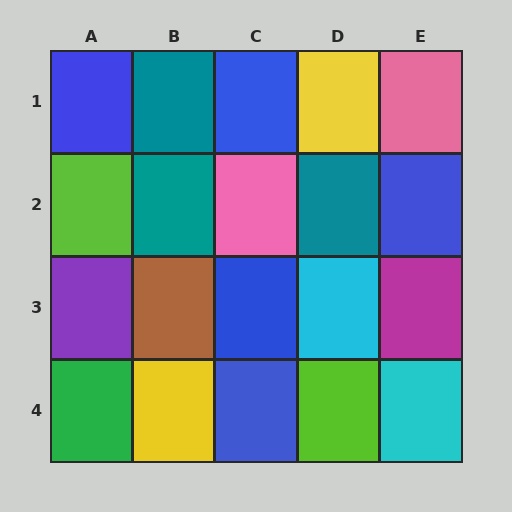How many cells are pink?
2 cells are pink.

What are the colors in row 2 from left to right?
Lime, teal, pink, teal, blue.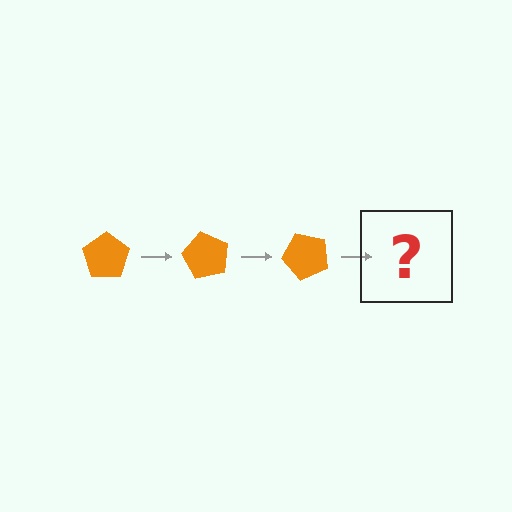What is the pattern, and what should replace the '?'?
The pattern is that the pentagon rotates 60 degrees each step. The '?' should be an orange pentagon rotated 180 degrees.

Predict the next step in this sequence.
The next step is an orange pentagon rotated 180 degrees.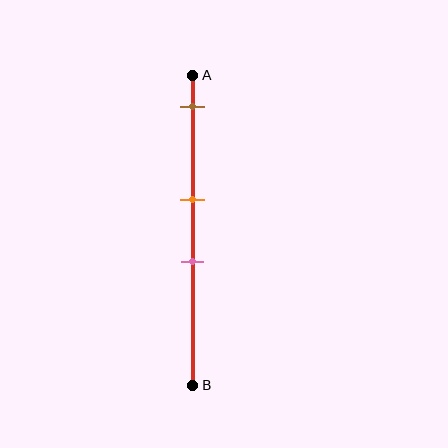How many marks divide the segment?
There are 3 marks dividing the segment.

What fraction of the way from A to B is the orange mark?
The orange mark is approximately 40% (0.4) of the way from A to B.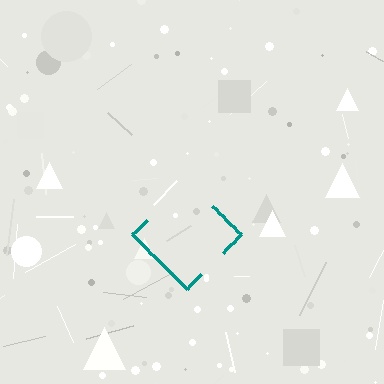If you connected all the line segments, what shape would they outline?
They would outline a diamond.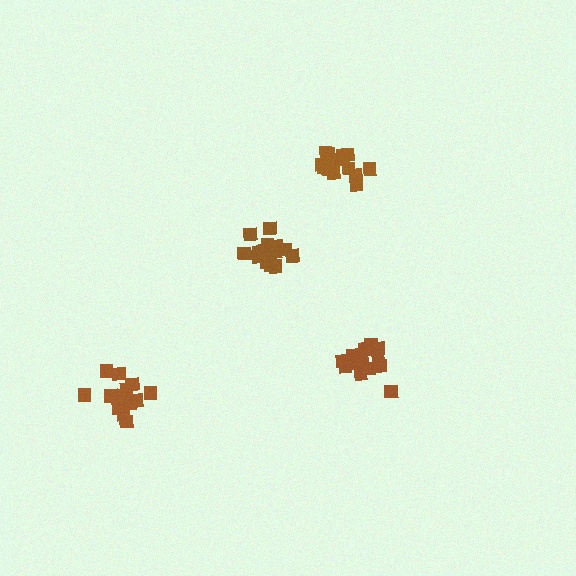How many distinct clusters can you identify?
There are 4 distinct clusters.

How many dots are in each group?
Group 1: 15 dots, Group 2: 14 dots, Group 3: 16 dots, Group 4: 16 dots (61 total).